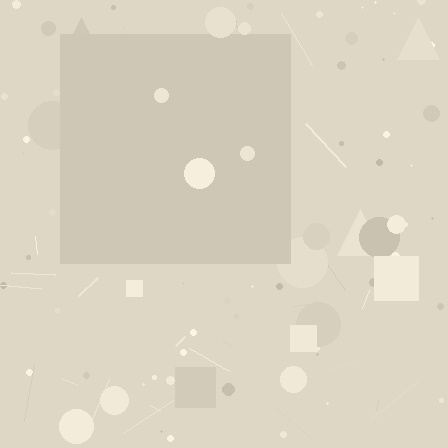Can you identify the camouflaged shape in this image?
The camouflaged shape is a square.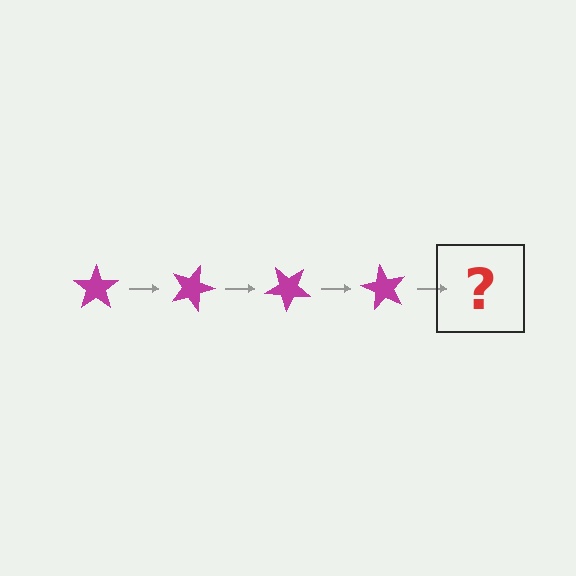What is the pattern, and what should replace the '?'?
The pattern is that the star rotates 20 degrees each step. The '?' should be a magenta star rotated 80 degrees.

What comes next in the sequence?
The next element should be a magenta star rotated 80 degrees.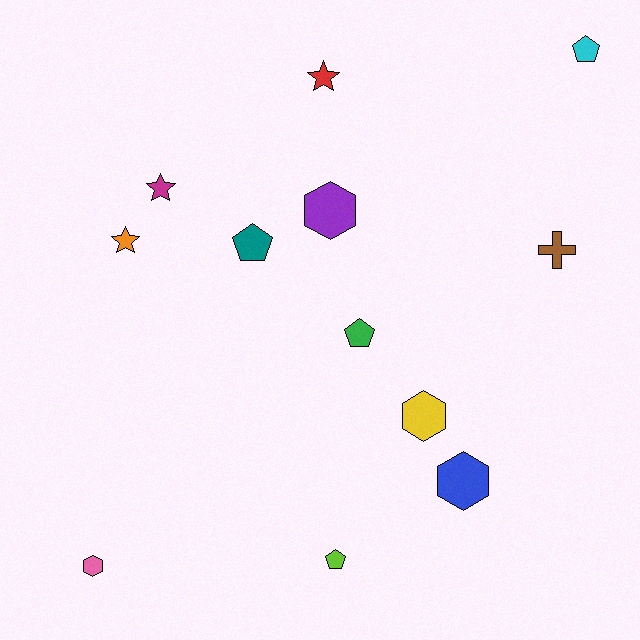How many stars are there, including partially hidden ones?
There are 3 stars.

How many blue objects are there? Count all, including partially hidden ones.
There is 1 blue object.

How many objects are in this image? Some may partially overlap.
There are 12 objects.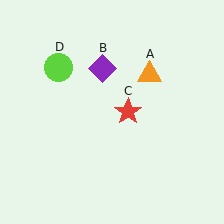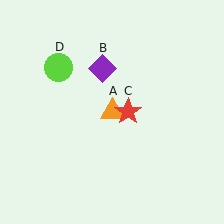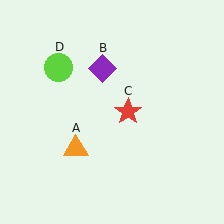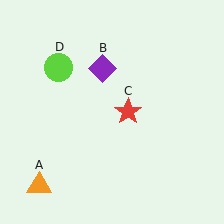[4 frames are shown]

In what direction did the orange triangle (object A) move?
The orange triangle (object A) moved down and to the left.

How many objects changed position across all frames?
1 object changed position: orange triangle (object A).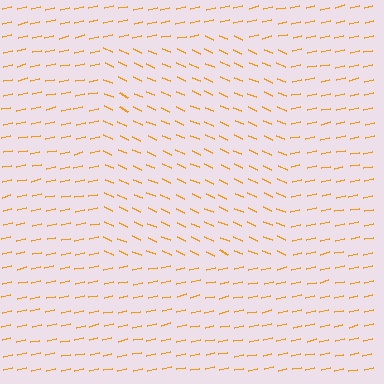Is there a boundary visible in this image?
Yes, there is a texture boundary formed by a change in line orientation.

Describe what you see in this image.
The image is filled with small orange line segments. A rectangle region in the image has lines oriented differently from the surrounding lines, creating a visible texture boundary.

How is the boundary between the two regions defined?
The boundary is defined purely by a change in line orientation (approximately 36 degrees difference). All lines are the same color and thickness.